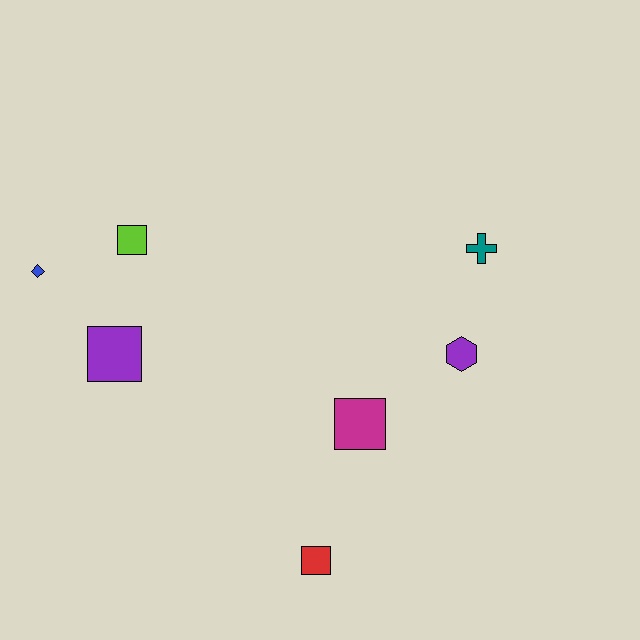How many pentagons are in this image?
There are no pentagons.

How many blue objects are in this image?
There is 1 blue object.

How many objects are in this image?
There are 7 objects.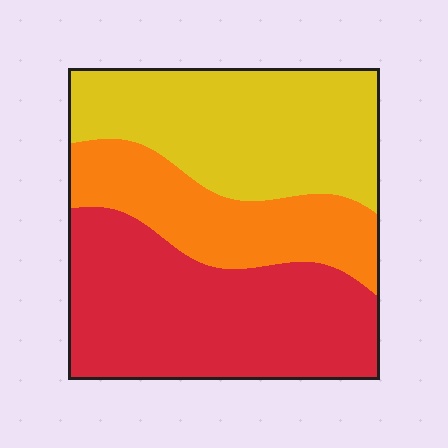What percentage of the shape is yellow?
Yellow covers roughly 35% of the shape.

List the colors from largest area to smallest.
From largest to smallest: red, yellow, orange.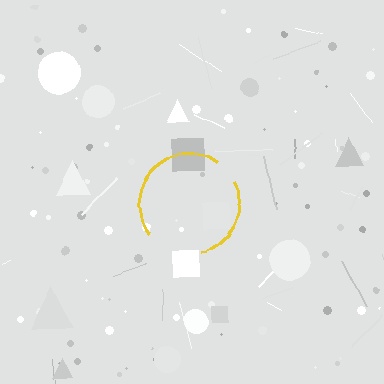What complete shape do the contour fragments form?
The contour fragments form a circle.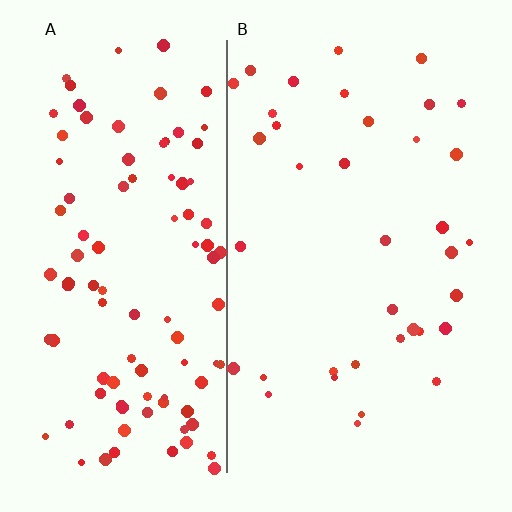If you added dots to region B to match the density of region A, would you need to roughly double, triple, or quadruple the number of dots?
Approximately triple.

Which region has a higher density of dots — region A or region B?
A (the left).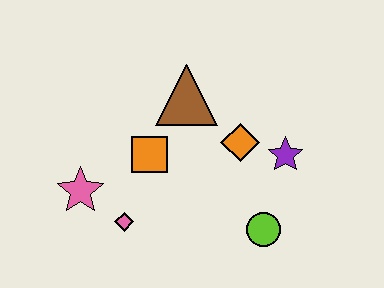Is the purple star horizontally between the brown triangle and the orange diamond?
No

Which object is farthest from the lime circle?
The pink star is farthest from the lime circle.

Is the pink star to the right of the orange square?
No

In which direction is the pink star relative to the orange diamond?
The pink star is to the left of the orange diamond.